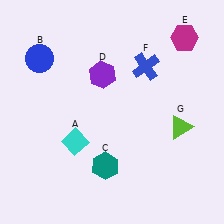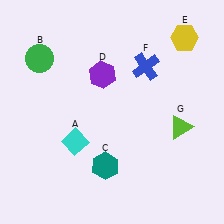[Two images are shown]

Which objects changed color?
B changed from blue to green. E changed from magenta to yellow.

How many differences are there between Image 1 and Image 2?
There are 2 differences between the two images.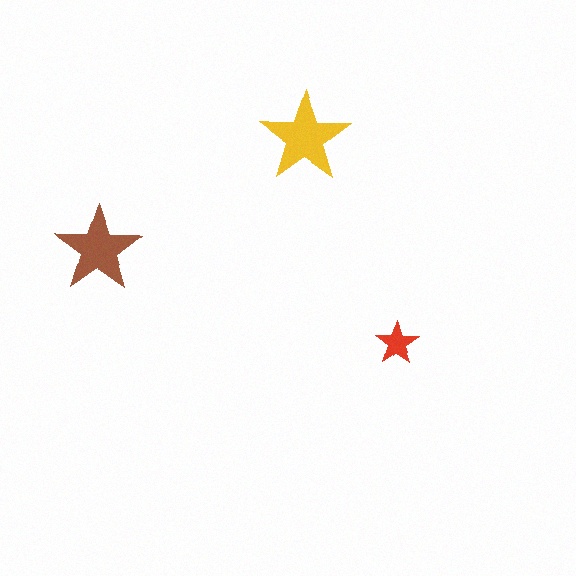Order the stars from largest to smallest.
the yellow one, the brown one, the red one.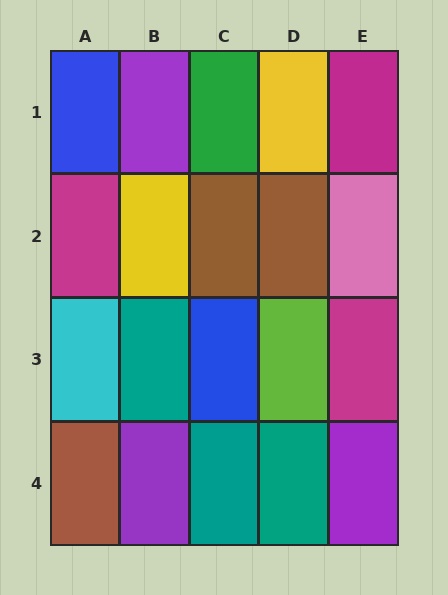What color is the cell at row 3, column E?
Magenta.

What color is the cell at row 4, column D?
Teal.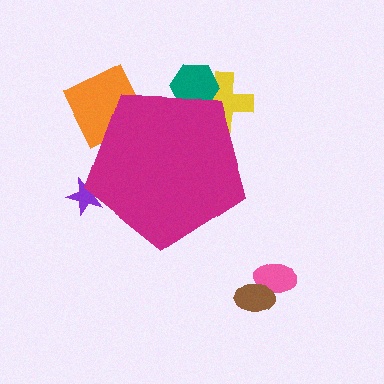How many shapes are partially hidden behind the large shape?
4 shapes are partially hidden.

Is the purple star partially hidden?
Yes, the purple star is partially hidden behind the magenta pentagon.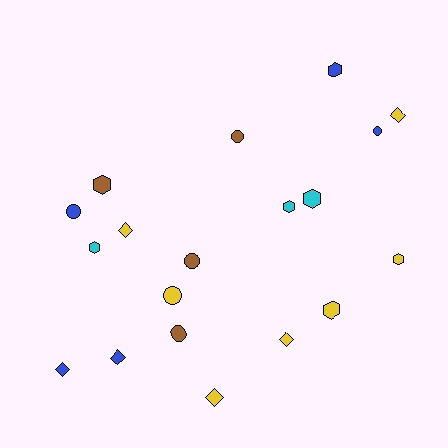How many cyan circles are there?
There are no cyan circles.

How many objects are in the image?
There are 19 objects.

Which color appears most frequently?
Yellow, with 7 objects.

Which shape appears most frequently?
Hexagon, with 7 objects.